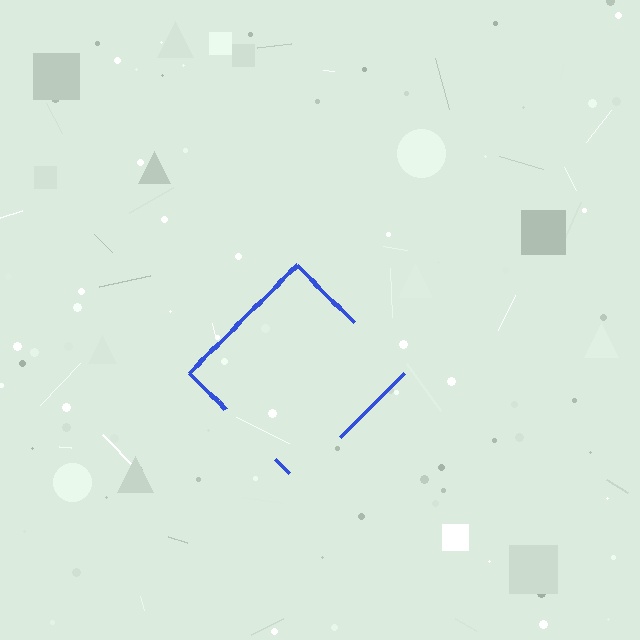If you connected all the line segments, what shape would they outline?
They would outline a diamond.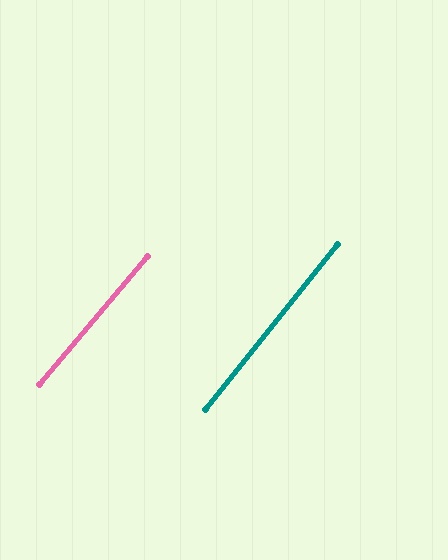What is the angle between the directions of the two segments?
Approximately 2 degrees.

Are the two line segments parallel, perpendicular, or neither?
Parallel — their directions differ by only 1.5°.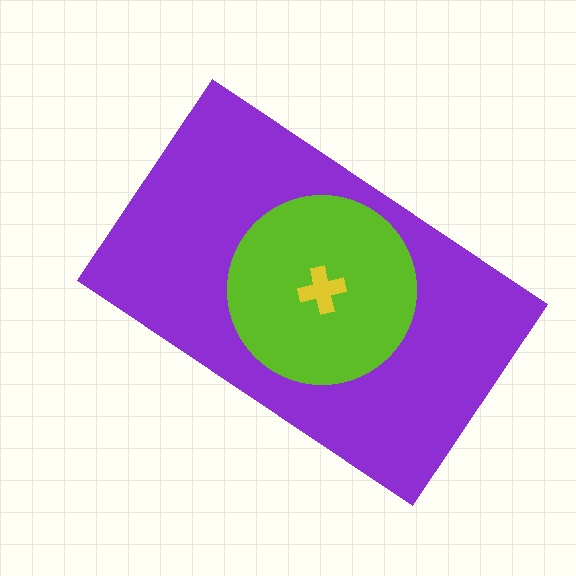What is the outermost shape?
The purple rectangle.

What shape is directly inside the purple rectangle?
The lime circle.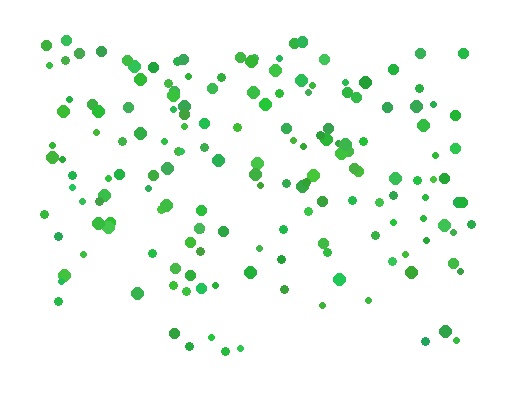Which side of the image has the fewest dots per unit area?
The bottom.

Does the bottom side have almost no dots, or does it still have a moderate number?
Still a moderate number, just noticeably fewer than the top.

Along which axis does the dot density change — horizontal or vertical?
Vertical.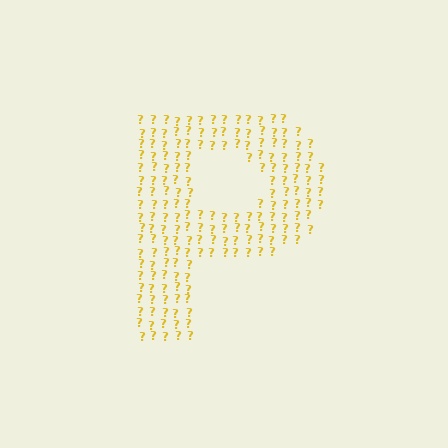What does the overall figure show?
The overall figure shows the letter P.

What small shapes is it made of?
It is made of small question marks.